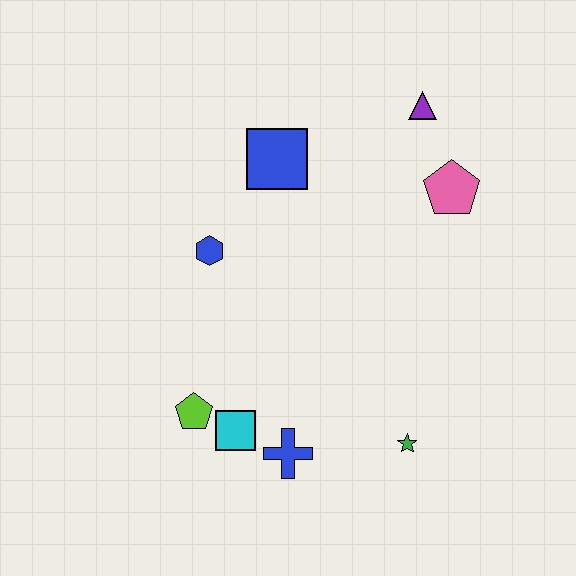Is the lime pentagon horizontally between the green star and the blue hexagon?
No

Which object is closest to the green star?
The blue cross is closest to the green star.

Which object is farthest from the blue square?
The green star is farthest from the blue square.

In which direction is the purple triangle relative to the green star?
The purple triangle is above the green star.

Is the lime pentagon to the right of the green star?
No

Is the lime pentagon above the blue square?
No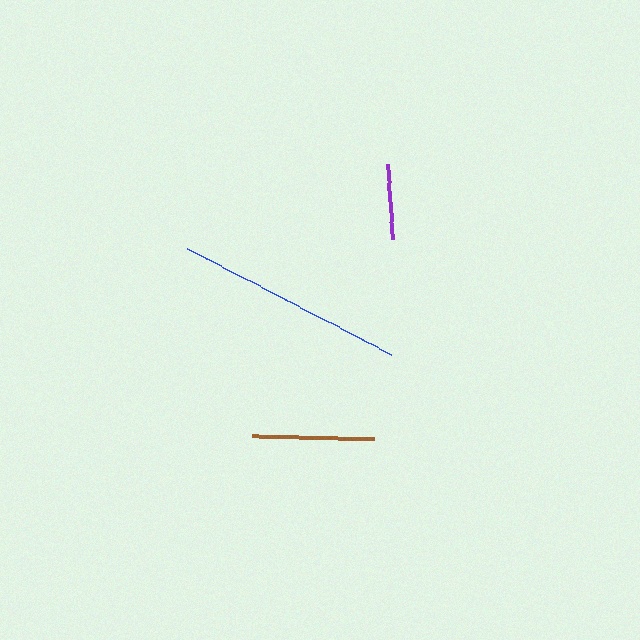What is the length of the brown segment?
The brown segment is approximately 122 pixels long.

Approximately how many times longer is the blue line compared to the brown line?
The blue line is approximately 1.9 times the length of the brown line.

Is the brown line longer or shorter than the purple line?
The brown line is longer than the purple line.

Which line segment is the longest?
The blue line is the longest at approximately 230 pixels.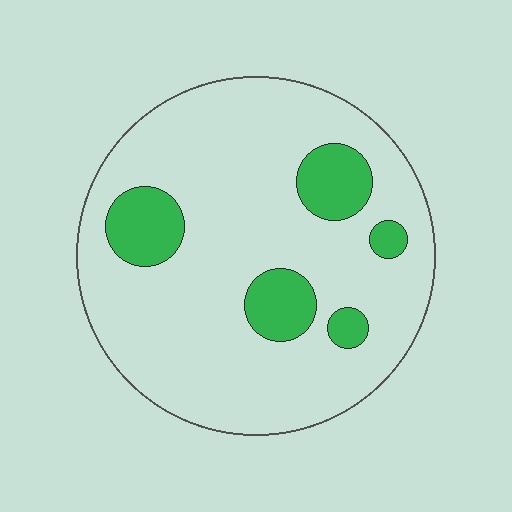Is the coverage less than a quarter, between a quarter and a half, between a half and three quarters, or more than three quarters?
Less than a quarter.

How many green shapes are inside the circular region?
5.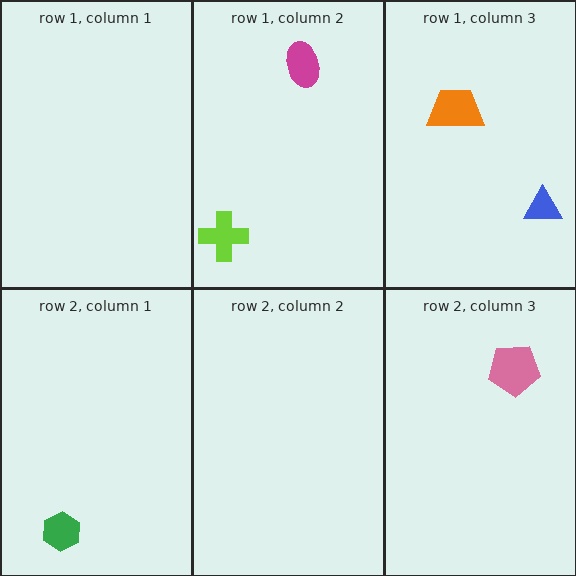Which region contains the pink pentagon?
The row 2, column 3 region.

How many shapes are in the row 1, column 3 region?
2.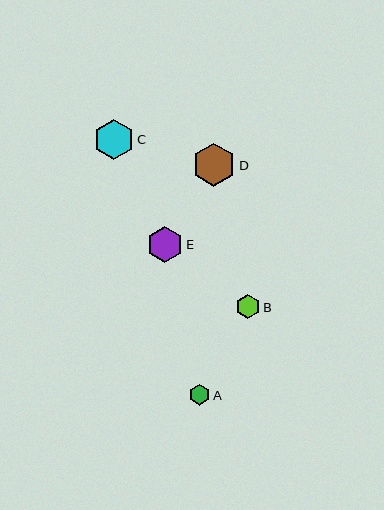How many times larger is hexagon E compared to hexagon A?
Hexagon E is approximately 1.7 times the size of hexagon A.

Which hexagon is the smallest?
Hexagon A is the smallest with a size of approximately 21 pixels.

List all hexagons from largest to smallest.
From largest to smallest: D, C, E, B, A.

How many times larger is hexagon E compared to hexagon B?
Hexagon E is approximately 1.5 times the size of hexagon B.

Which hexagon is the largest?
Hexagon D is the largest with a size of approximately 44 pixels.